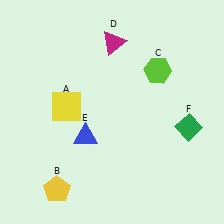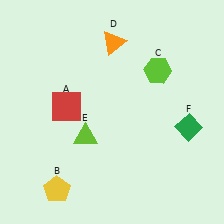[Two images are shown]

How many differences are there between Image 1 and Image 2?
There are 3 differences between the two images.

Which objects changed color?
A changed from yellow to red. D changed from magenta to orange. E changed from blue to lime.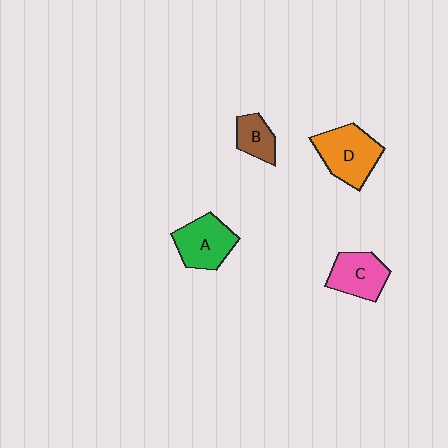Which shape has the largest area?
Shape D (orange).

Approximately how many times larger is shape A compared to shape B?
Approximately 1.7 times.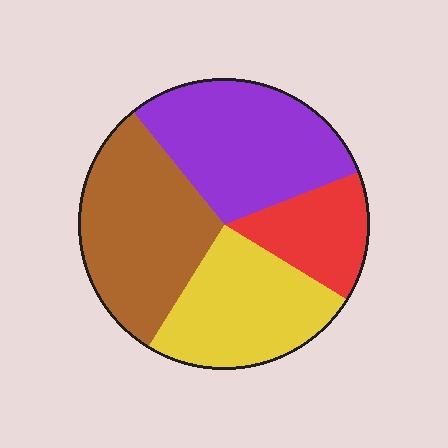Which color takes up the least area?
Red, at roughly 15%.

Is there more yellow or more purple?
Purple.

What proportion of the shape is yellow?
Yellow takes up about one quarter (1/4) of the shape.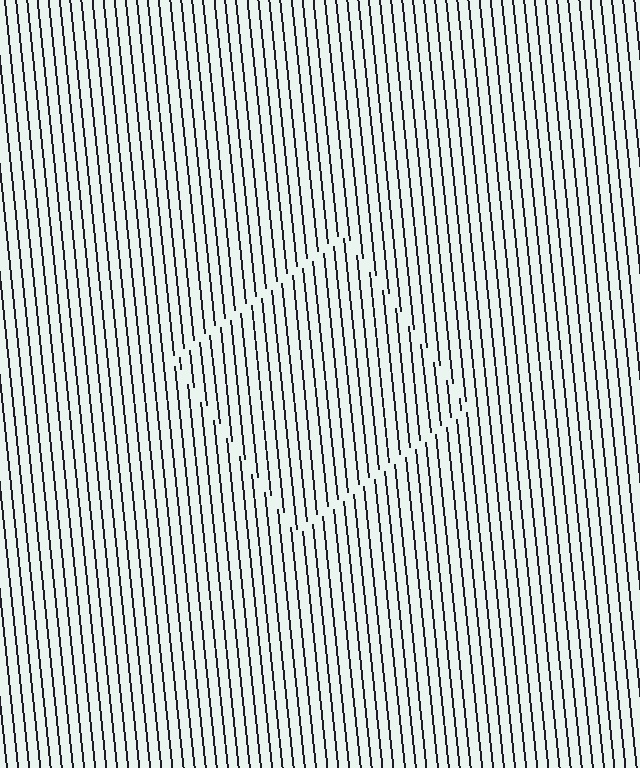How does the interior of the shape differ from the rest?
The interior of the shape contains the same grating, shifted by half a period — the contour is defined by the phase discontinuity where line-ends from the inner and outer gratings abut.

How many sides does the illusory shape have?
4 sides — the line-ends trace a square.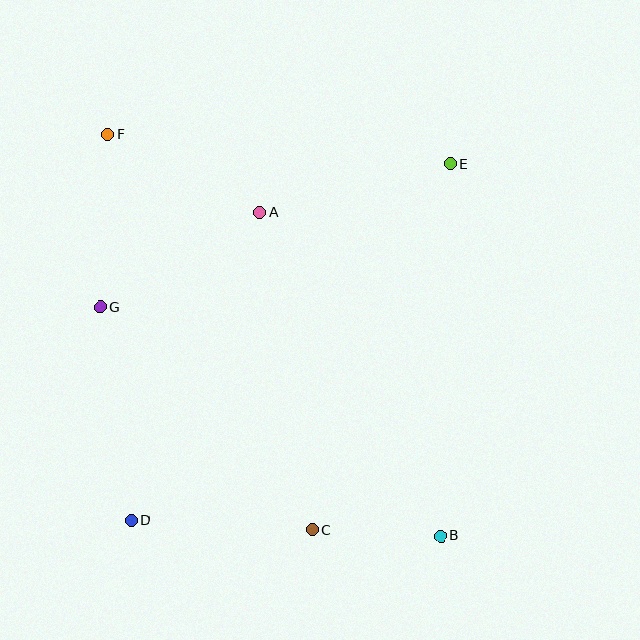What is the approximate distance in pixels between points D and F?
The distance between D and F is approximately 386 pixels.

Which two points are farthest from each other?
Points B and F are farthest from each other.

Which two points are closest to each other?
Points B and C are closest to each other.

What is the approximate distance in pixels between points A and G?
The distance between A and G is approximately 186 pixels.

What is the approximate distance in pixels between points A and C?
The distance between A and C is approximately 322 pixels.